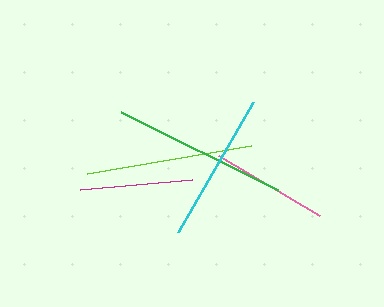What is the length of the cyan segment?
The cyan segment is approximately 150 pixels long.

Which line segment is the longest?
The green line is the longest at approximately 175 pixels.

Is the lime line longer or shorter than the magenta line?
The lime line is longer than the magenta line.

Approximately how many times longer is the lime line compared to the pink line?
The lime line is approximately 1.4 times the length of the pink line.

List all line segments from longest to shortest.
From longest to shortest: green, lime, cyan, pink, magenta.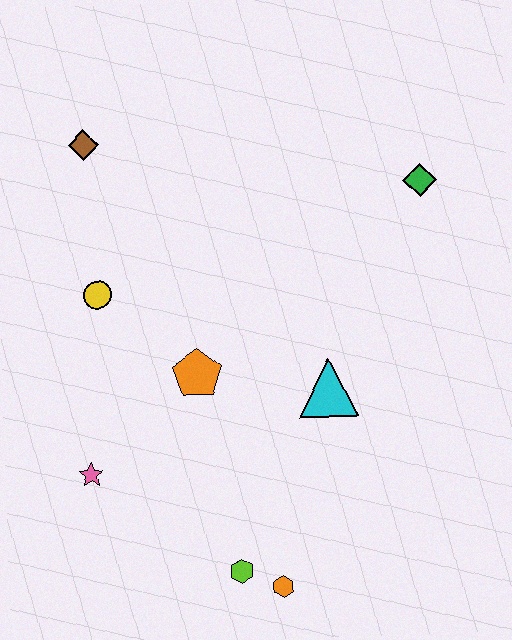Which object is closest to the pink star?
The orange pentagon is closest to the pink star.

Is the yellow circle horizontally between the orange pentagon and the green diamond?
No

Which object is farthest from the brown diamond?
The orange hexagon is farthest from the brown diamond.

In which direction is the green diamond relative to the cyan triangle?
The green diamond is above the cyan triangle.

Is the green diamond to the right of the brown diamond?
Yes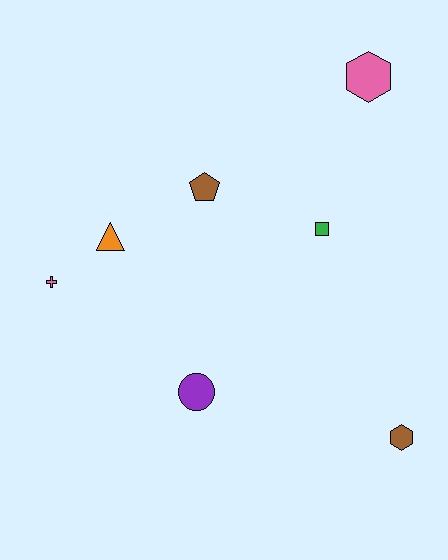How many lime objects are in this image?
There are no lime objects.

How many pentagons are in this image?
There is 1 pentagon.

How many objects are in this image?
There are 7 objects.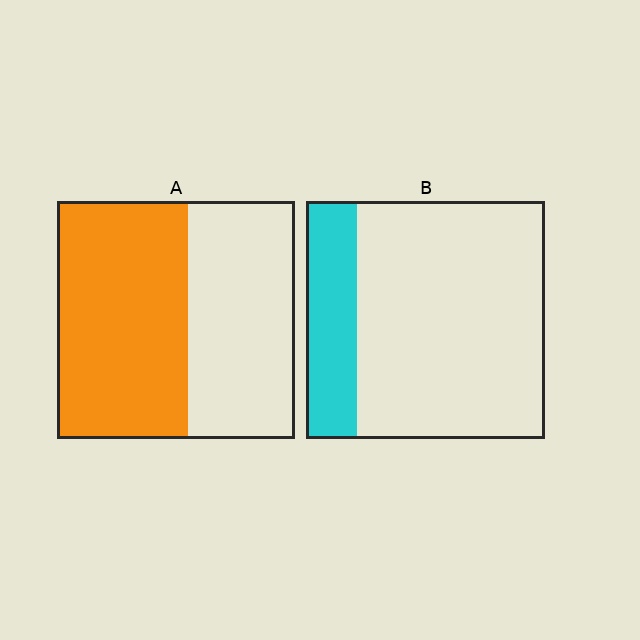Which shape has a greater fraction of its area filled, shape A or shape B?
Shape A.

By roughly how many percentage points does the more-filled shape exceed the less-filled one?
By roughly 35 percentage points (A over B).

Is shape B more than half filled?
No.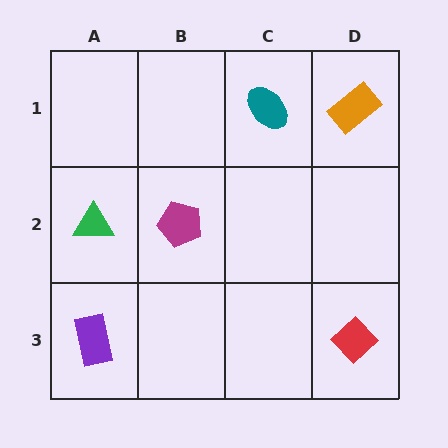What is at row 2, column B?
A magenta pentagon.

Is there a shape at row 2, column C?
No, that cell is empty.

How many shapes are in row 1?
2 shapes.